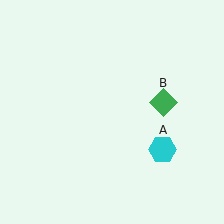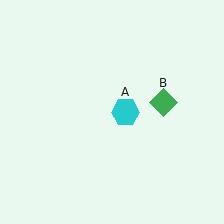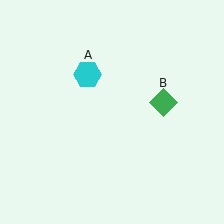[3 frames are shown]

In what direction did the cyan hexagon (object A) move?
The cyan hexagon (object A) moved up and to the left.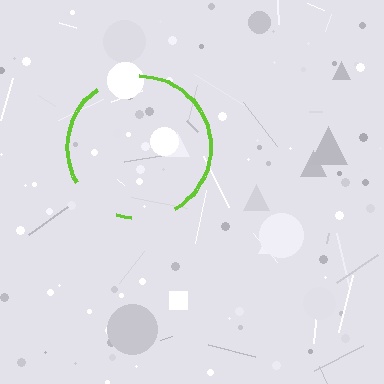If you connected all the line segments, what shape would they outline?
They would outline a circle.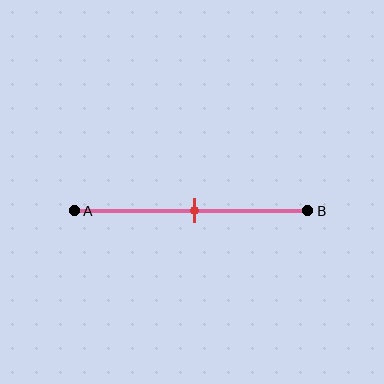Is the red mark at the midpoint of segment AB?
Yes, the mark is approximately at the midpoint.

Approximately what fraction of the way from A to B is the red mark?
The red mark is approximately 50% of the way from A to B.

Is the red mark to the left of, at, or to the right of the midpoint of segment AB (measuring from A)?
The red mark is approximately at the midpoint of segment AB.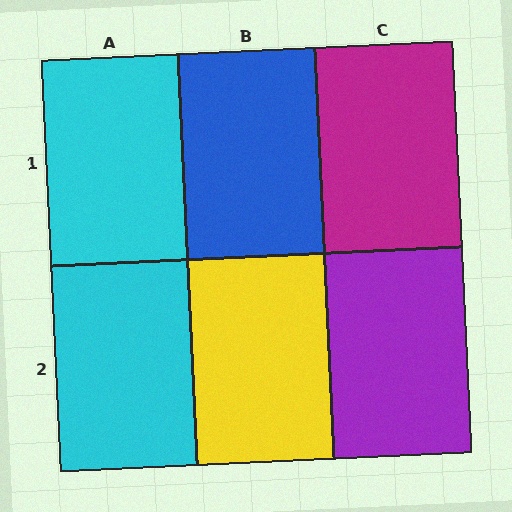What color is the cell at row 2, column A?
Cyan.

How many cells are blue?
1 cell is blue.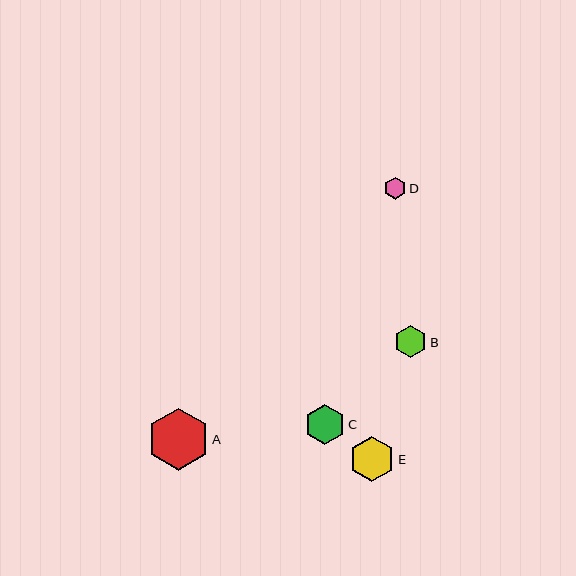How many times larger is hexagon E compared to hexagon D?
Hexagon E is approximately 2.1 times the size of hexagon D.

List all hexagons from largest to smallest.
From largest to smallest: A, E, C, B, D.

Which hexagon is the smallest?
Hexagon D is the smallest with a size of approximately 22 pixels.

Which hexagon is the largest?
Hexagon A is the largest with a size of approximately 62 pixels.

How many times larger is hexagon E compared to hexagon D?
Hexagon E is approximately 2.1 times the size of hexagon D.